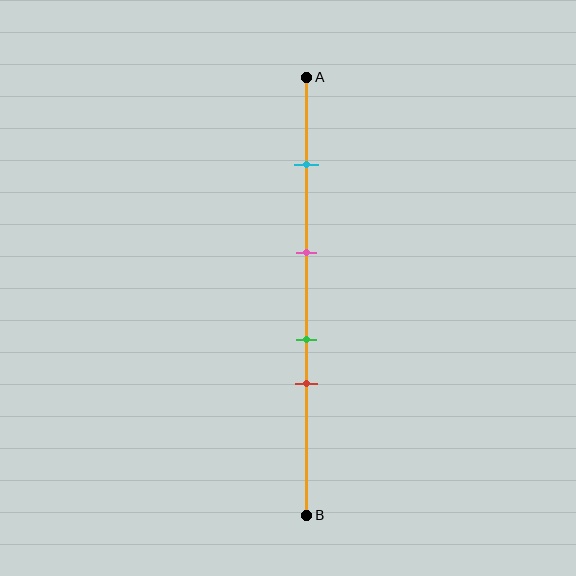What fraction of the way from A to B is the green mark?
The green mark is approximately 60% (0.6) of the way from A to B.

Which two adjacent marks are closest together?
The green and red marks are the closest adjacent pair.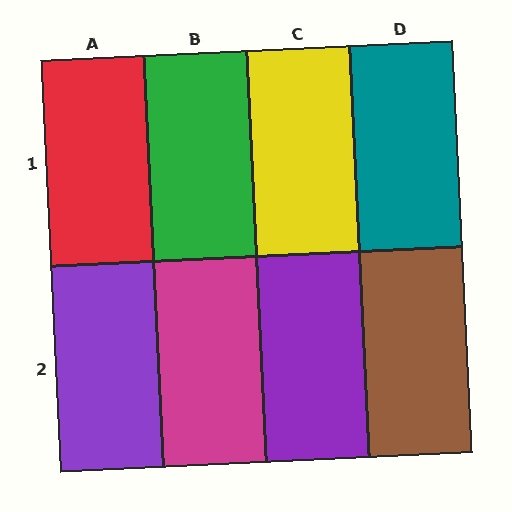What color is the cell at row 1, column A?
Red.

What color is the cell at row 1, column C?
Yellow.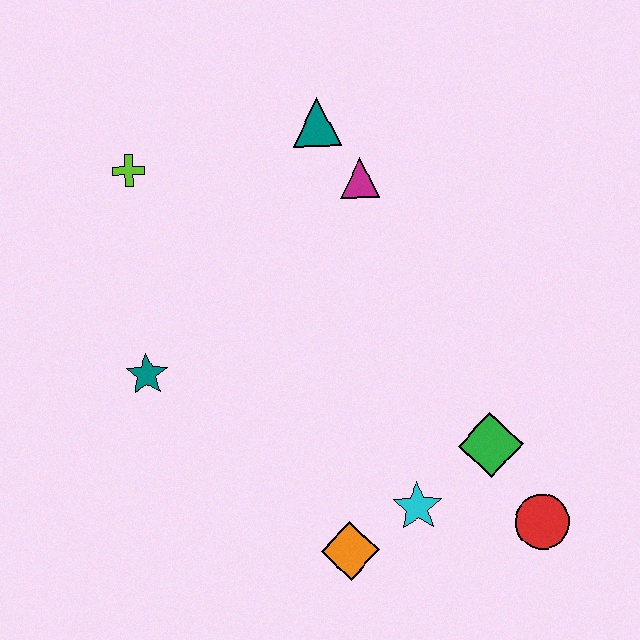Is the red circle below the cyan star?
Yes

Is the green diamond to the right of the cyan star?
Yes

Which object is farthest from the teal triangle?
The red circle is farthest from the teal triangle.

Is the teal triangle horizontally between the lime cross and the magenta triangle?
Yes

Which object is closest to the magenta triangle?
The teal triangle is closest to the magenta triangle.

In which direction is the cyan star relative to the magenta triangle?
The cyan star is below the magenta triangle.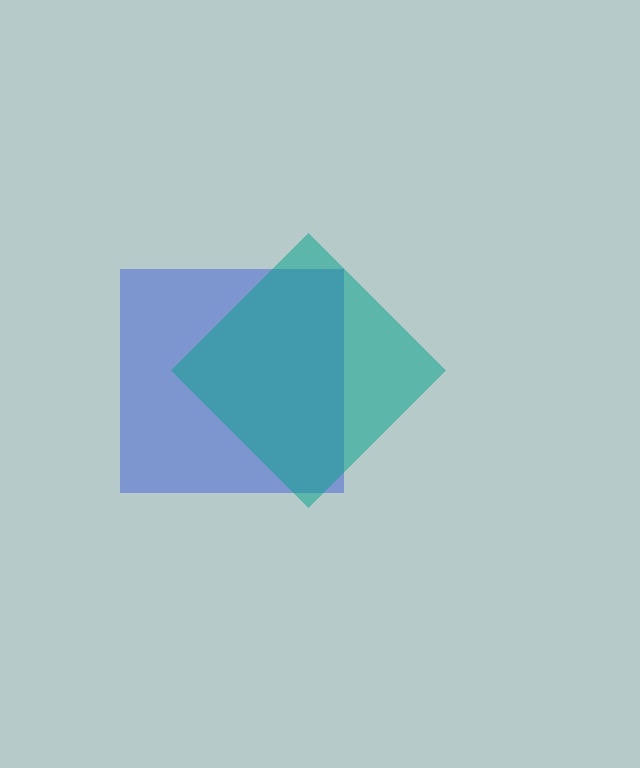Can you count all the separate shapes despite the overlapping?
Yes, there are 2 separate shapes.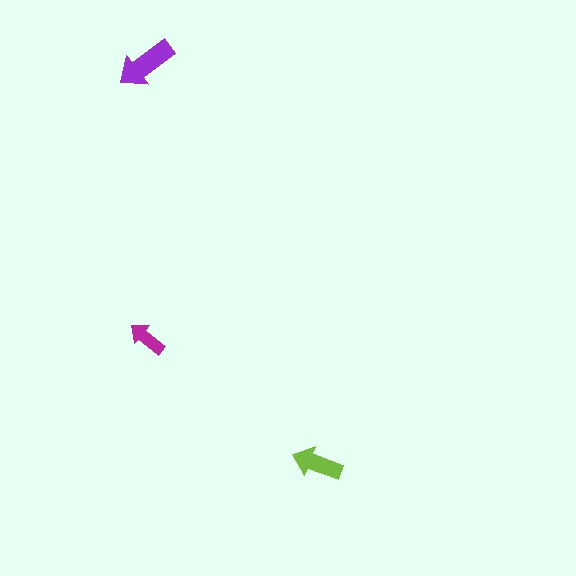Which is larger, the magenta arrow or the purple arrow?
The purple one.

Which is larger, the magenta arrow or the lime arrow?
The lime one.